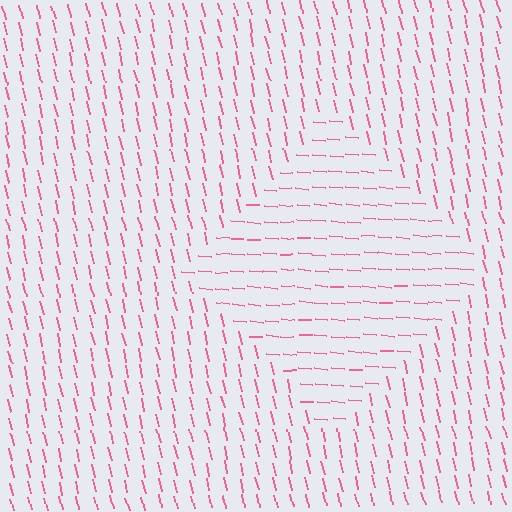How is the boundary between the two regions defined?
The boundary is defined purely by a change in line orientation (approximately 72 degrees difference). All lines are the same color and thickness.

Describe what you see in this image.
The image is filled with small pink line segments. A diamond region in the image has lines oriented differently from the surrounding lines, creating a visible texture boundary.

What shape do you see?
I see a diamond.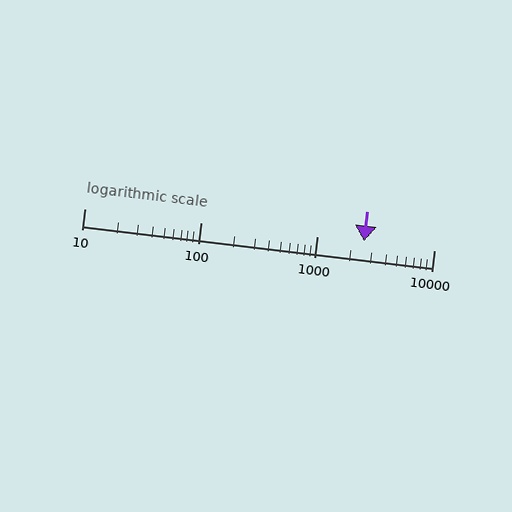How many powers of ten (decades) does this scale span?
The scale spans 3 decades, from 10 to 10000.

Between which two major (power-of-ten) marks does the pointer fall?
The pointer is between 1000 and 10000.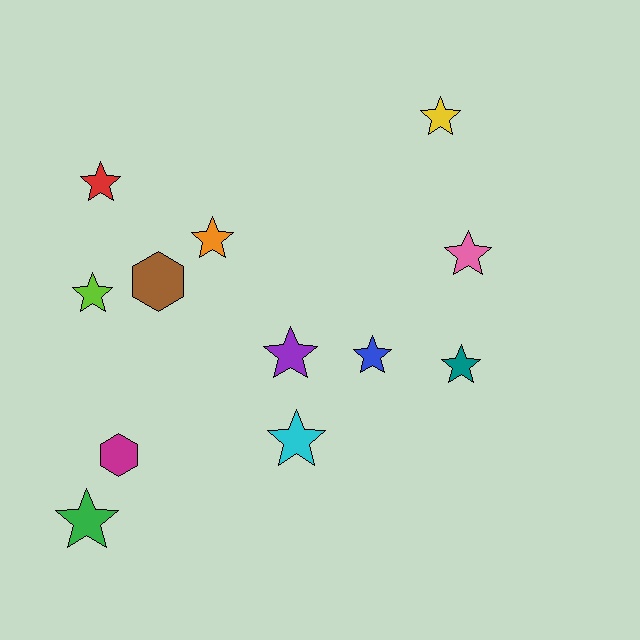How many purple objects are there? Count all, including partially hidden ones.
There is 1 purple object.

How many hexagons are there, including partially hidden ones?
There are 2 hexagons.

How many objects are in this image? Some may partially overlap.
There are 12 objects.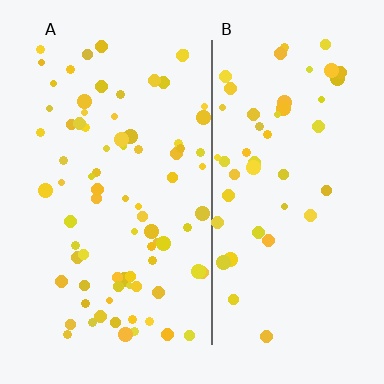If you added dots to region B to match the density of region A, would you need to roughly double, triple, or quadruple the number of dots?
Approximately double.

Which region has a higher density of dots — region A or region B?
A (the left).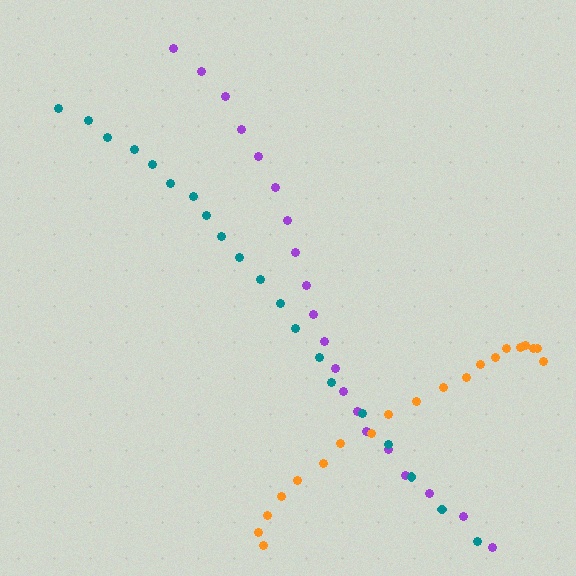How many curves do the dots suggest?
There are 3 distinct paths.